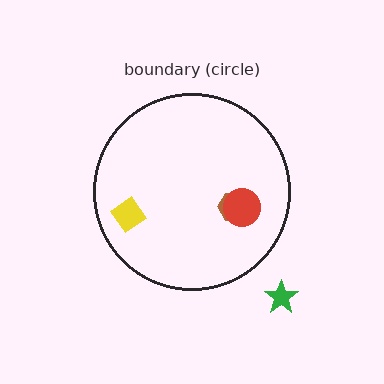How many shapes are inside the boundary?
3 inside, 1 outside.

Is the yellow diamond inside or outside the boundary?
Inside.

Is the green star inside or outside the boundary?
Outside.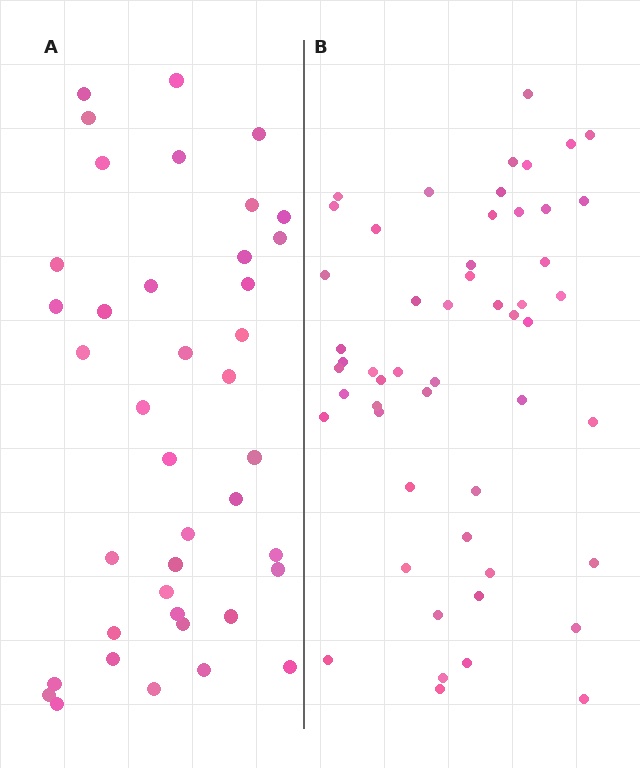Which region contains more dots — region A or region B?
Region B (the right region) has more dots.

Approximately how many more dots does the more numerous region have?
Region B has approximately 15 more dots than region A.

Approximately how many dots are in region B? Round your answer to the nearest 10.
About 50 dots. (The exact count is 53, which rounds to 50.)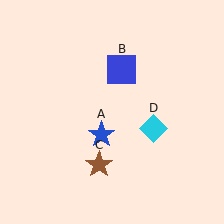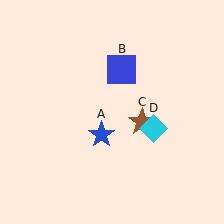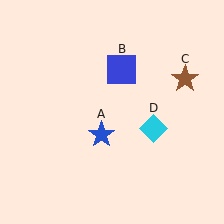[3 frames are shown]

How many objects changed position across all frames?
1 object changed position: brown star (object C).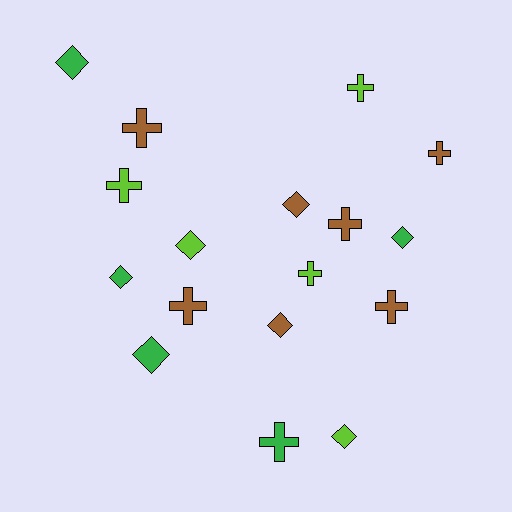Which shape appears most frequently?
Cross, with 9 objects.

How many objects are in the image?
There are 17 objects.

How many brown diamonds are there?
There are 2 brown diamonds.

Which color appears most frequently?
Brown, with 7 objects.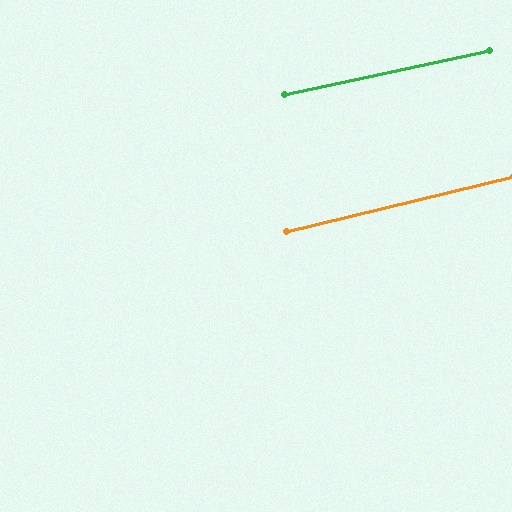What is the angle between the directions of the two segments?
Approximately 1 degree.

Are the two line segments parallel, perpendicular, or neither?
Parallel — their directions differ by only 1.2°.